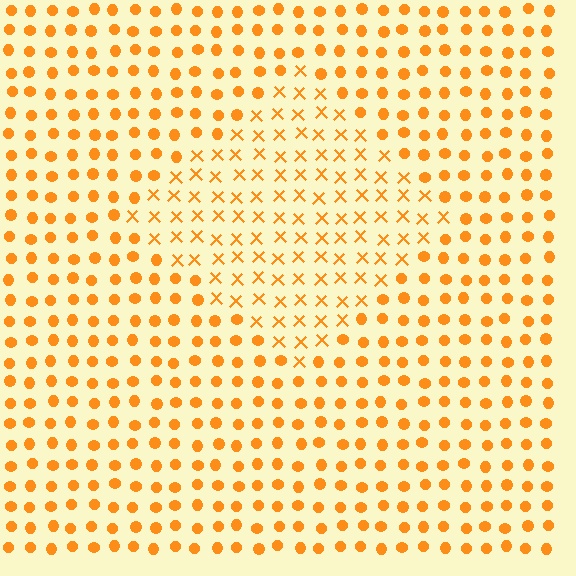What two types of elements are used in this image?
The image uses X marks inside the diamond region and circles outside it.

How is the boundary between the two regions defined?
The boundary is defined by a change in element shape: X marks inside vs. circles outside. All elements share the same color and spacing.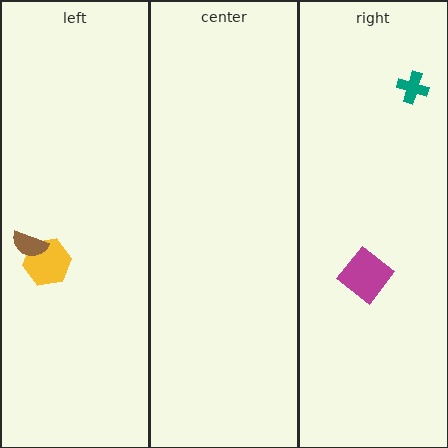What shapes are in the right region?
The magenta diamond, the teal cross.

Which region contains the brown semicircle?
The left region.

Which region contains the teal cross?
The right region.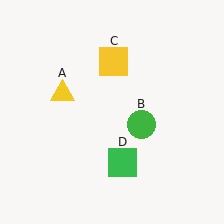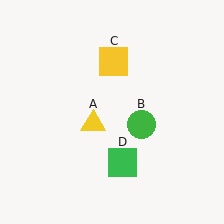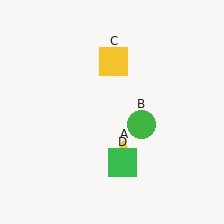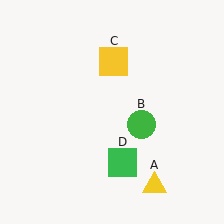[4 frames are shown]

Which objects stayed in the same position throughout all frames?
Green circle (object B) and yellow square (object C) and green square (object D) remained stationary.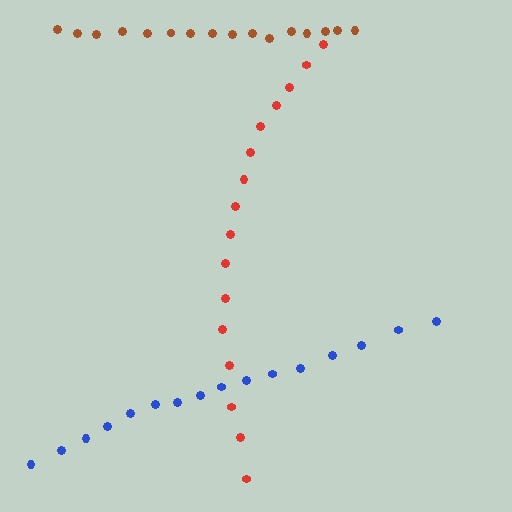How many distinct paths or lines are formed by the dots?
There are 3 distinct paths.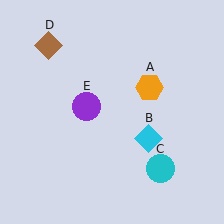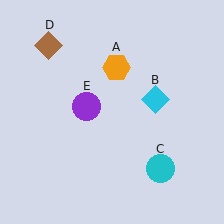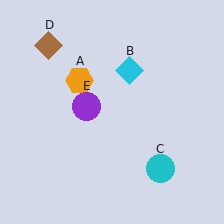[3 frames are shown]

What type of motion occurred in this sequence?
The orange hexagon (object A), cyan diamond (object B) rotated counterclockwise around the center of the scene.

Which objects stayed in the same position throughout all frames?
Cyan circle (object C) and brown diamond (object D) and purple circle (object E) remained stationary.